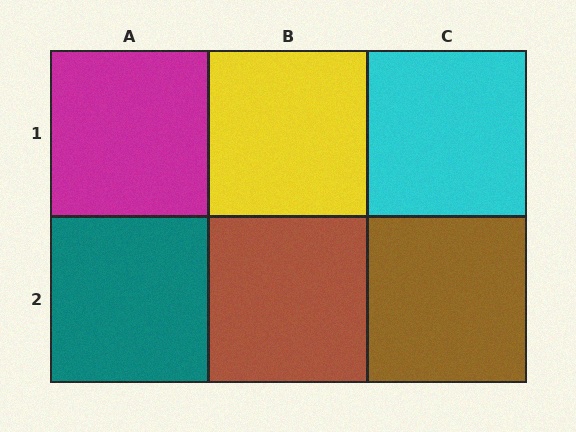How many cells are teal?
1 cell is teal.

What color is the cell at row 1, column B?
Yellow.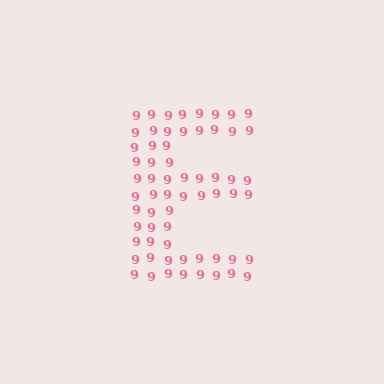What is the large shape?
The large shape is the letter E.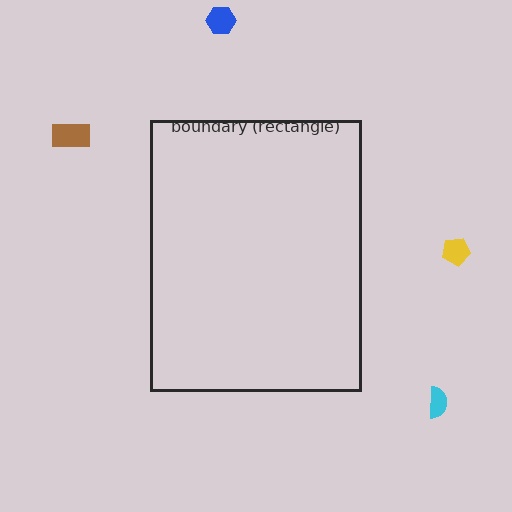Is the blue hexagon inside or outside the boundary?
Outside.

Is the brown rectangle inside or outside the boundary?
Outside.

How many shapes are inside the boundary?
0 inside, 4 outside.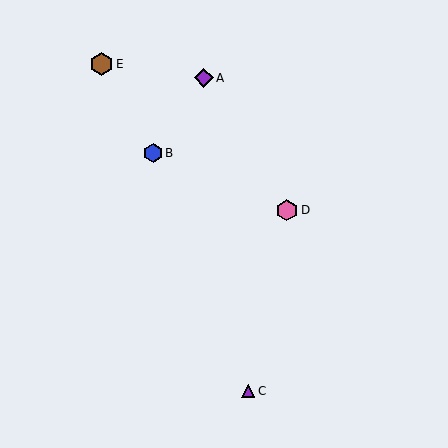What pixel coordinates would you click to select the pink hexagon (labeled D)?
Click at (287, 210) to select the pink hexagon D.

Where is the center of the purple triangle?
The center of the purple triangle is at (248, 391).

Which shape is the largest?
The brown hexagon (labeled E) is the largest.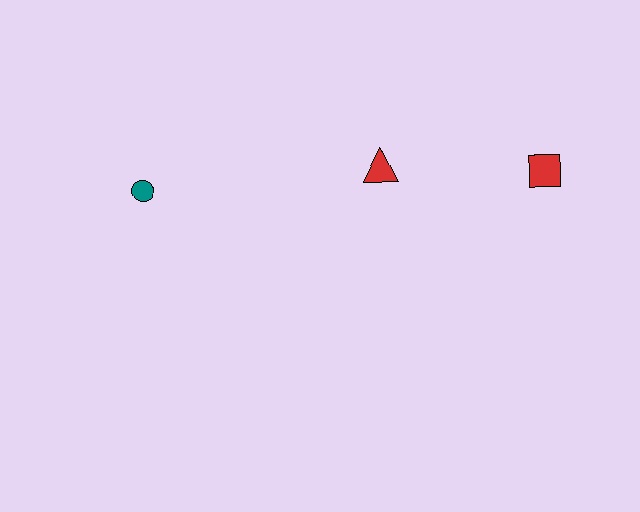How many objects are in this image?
There are 3 objects.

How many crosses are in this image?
There are no crosses.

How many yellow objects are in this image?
There are no yellow objects.